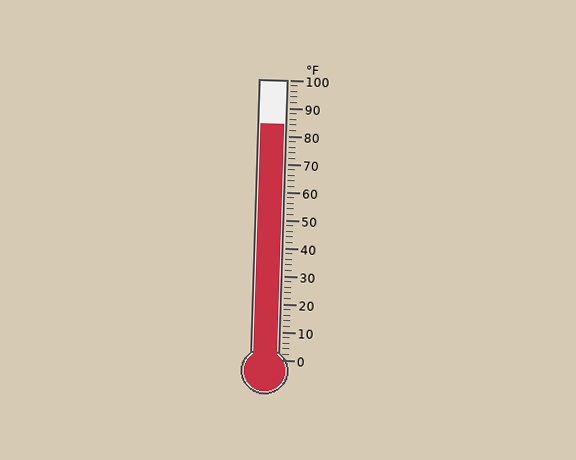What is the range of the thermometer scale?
The thermometer scale ranges from 0°F to 100°F.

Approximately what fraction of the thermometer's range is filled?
The thermometer is filled to approximately 85% of its range.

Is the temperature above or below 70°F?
The temperature is above 70°F.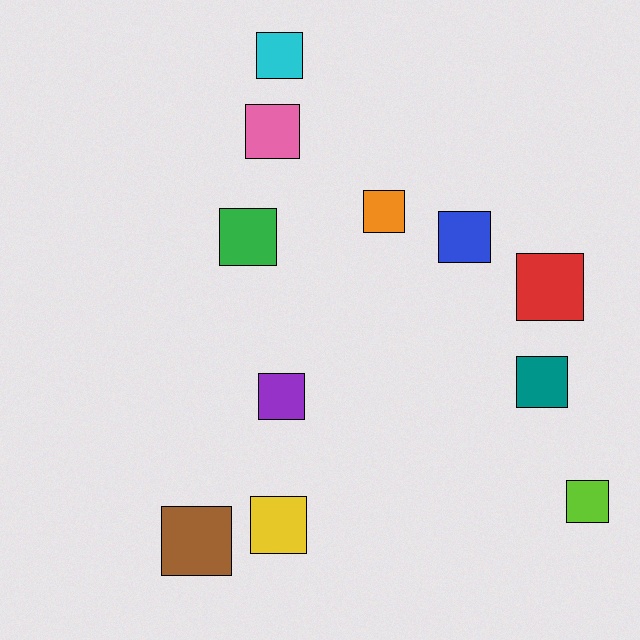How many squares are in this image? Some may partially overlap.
There are 11 squares.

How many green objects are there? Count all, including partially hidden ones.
There is 1 green object.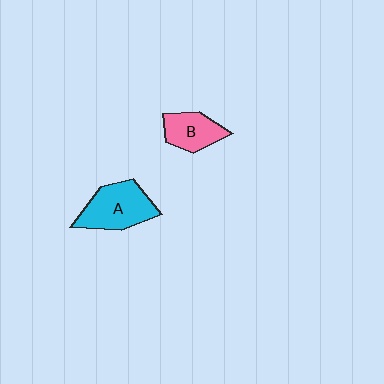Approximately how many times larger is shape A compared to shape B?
Approximately 1.5 times.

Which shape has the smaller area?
Shape B (pink).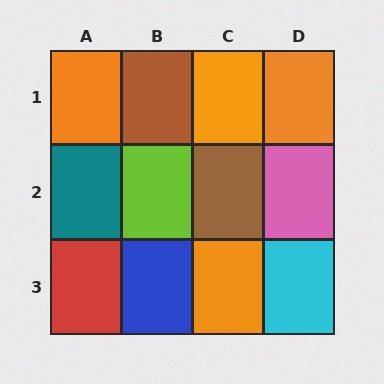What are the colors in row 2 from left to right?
Teal, lime, brown, pink.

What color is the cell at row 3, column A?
Red.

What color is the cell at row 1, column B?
Brown.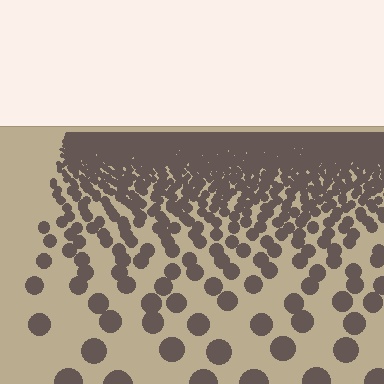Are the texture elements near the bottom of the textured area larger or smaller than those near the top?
Larger. Near the bottom, elements are closer to the viewer and appear at a bigger on-screen size.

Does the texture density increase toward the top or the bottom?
Density increases toward the top.